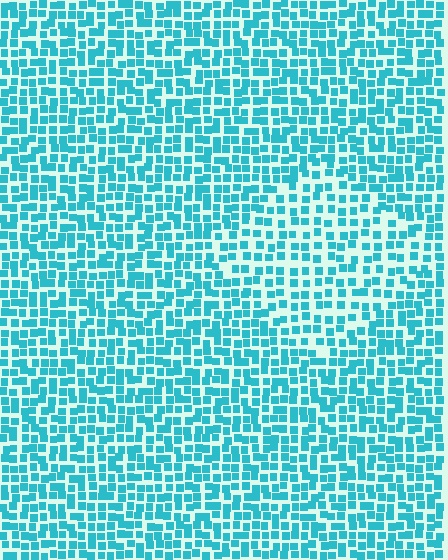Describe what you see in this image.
The image contains small cyan elements arranged at two different densities. A diamond-shaped region is visible where the elements are less densely packed than the surrounding area.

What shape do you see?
I see a diamond.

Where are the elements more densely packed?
The elements are more densely packed outside the diamond boundary.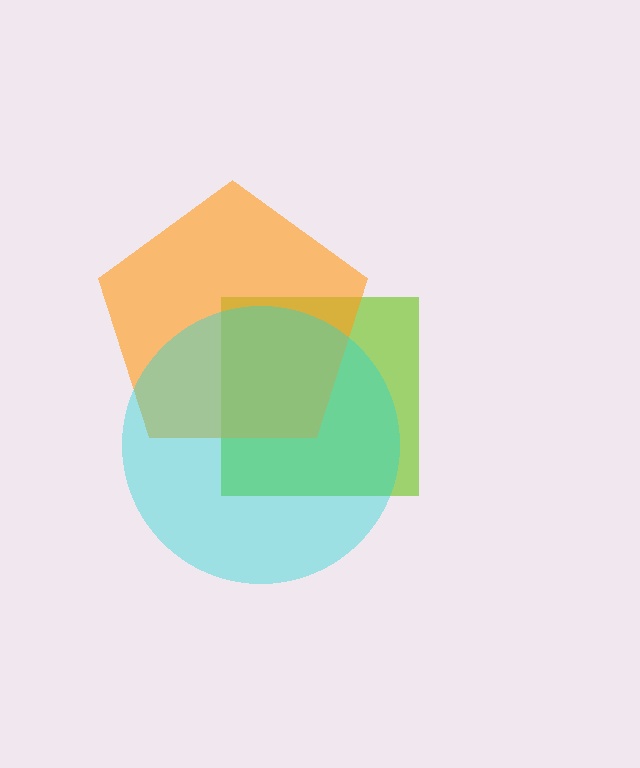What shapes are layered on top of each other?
The layered shapes are: a lime square, an orange pentagon, a cyan circle.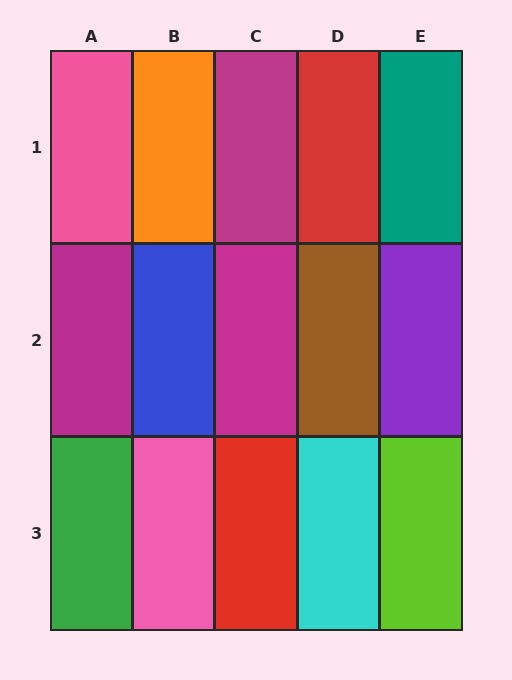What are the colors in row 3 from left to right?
Green, pink, red, cyan, lime.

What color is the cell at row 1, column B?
Orange.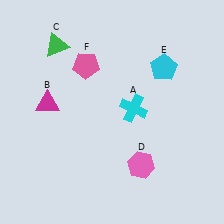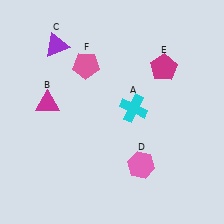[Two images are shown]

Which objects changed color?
C changed from green to purple. E changed from cyan to magenta.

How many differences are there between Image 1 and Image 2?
There are 2 differences between the two images.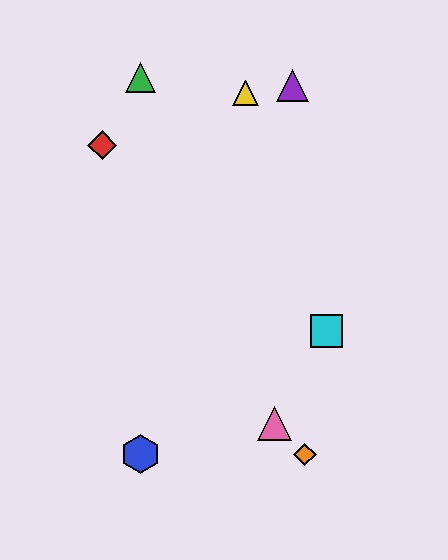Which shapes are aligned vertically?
The blue hexagon, the green triangle are aligned vertically.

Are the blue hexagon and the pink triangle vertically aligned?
No, the blue hexagon is at x≈140 and the pink triangle is at x≈275.